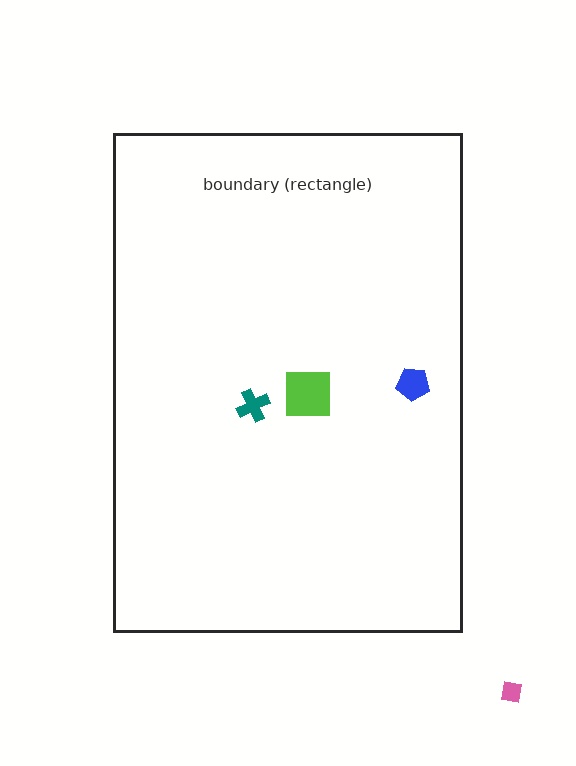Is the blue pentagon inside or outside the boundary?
Inside.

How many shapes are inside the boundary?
3 inside, 1 outside.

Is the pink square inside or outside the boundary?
Outside.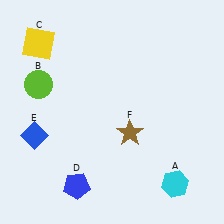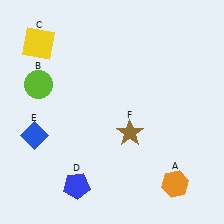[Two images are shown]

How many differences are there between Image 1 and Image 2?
There is 1 difference between the two images.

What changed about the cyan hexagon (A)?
In Image 1, A is cyan. In Image 2, it changed to orange.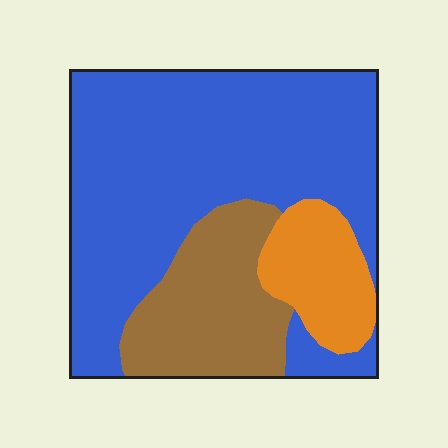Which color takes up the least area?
Orange, at roughly 15%.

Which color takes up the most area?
Blue, at roughly 65%.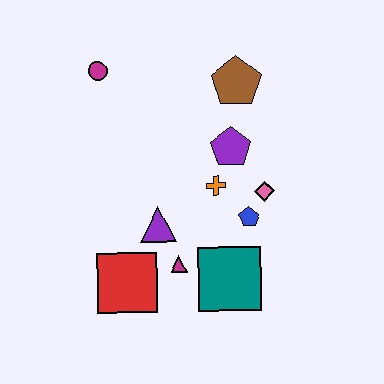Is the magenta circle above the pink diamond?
Yes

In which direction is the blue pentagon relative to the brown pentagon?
The blue pentagon is below the brown pentagon.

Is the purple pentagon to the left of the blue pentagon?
Yes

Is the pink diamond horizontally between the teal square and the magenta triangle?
No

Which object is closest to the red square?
The magenta triangle is closest to the red square.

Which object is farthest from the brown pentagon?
The red square is farthest from the brown pentagon.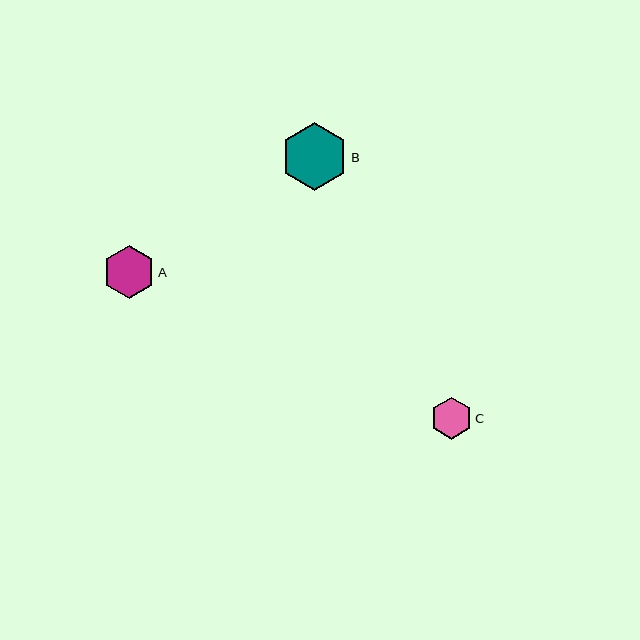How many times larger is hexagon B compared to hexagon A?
Hexagon B is approximately 1.3 times the size of hexagon A.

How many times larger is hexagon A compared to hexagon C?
Hexagon A is approximately 1.3 times the size of hexagon C.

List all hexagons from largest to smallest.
From largest to smallest: B, A, C.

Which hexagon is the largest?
Hexagon B is the largest with a size of approximately 68 pixels.